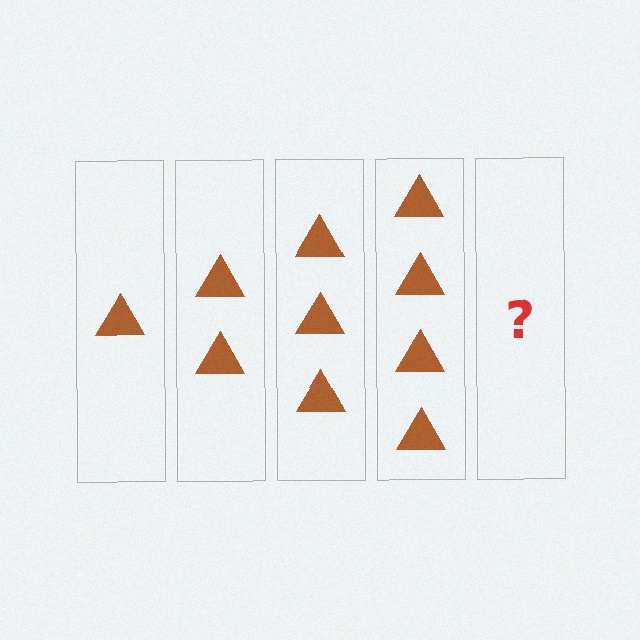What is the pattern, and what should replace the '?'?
The pattern is that each step adds one more triangle. The '?' should be 5 triangles.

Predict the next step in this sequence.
The next step is 5 triangles.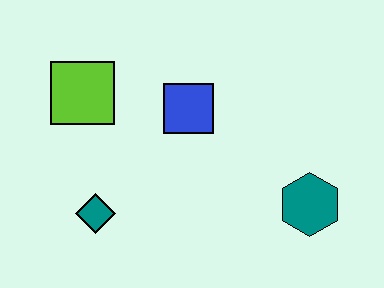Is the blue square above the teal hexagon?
Yes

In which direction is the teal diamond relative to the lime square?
The teal diamond is below the lime square.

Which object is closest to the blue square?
The lime square is closest to the blue square.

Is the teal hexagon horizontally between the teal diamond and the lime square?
No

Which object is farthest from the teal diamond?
The teal hexagon is farthest from the teal diamond.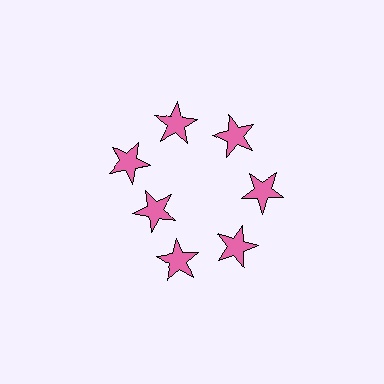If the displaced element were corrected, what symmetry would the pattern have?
It would have 7-fold rotational symmetry — the pattern would map onto itself every 51 degrees.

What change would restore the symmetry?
The symmetry would be restored by moving it outward, back onto the ring so that all 7 stars sit at equal angles and equal distance from the center.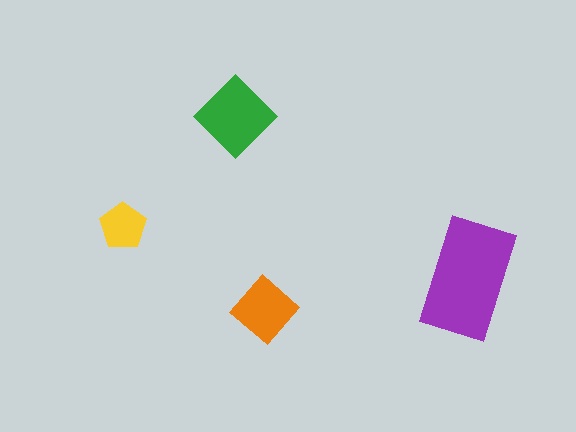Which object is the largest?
The purple rectangle.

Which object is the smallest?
The yellow pentagon.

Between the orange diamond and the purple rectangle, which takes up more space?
The purple rectangle.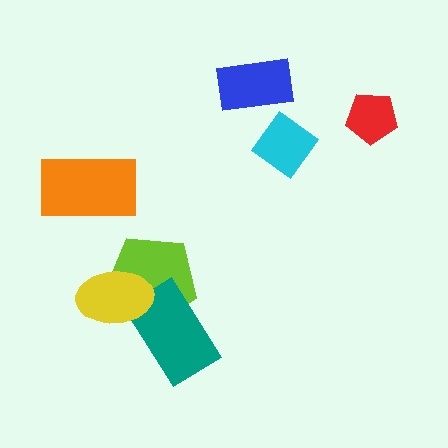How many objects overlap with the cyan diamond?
0 objects overlap with the cyan diamond.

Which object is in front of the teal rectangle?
The yellow ellipse is in front of the teal rectangle.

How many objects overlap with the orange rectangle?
0 objects overlap with the orange rectangle.